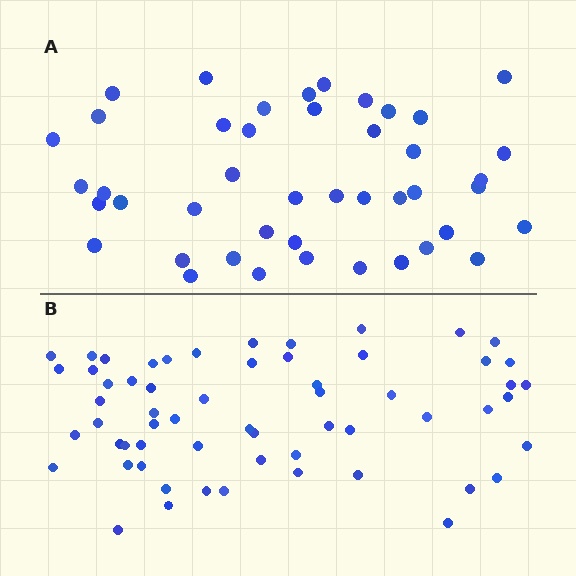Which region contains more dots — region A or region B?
Region B (the bottom region) has more dots.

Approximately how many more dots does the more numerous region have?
Region B has approximately 15 more dots than region A.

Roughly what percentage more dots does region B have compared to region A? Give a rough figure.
About 35% more.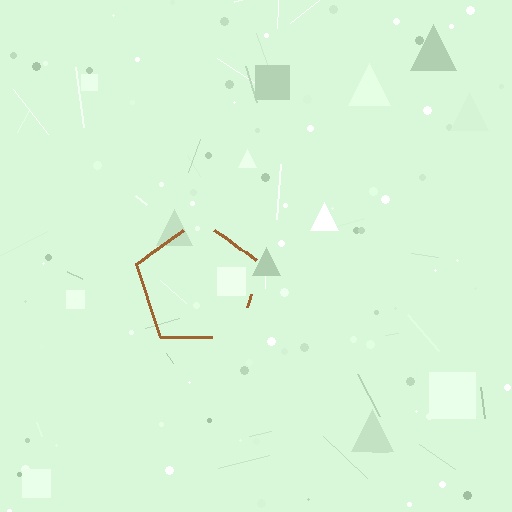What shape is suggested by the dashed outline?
The dashed outline suggests a pentagon.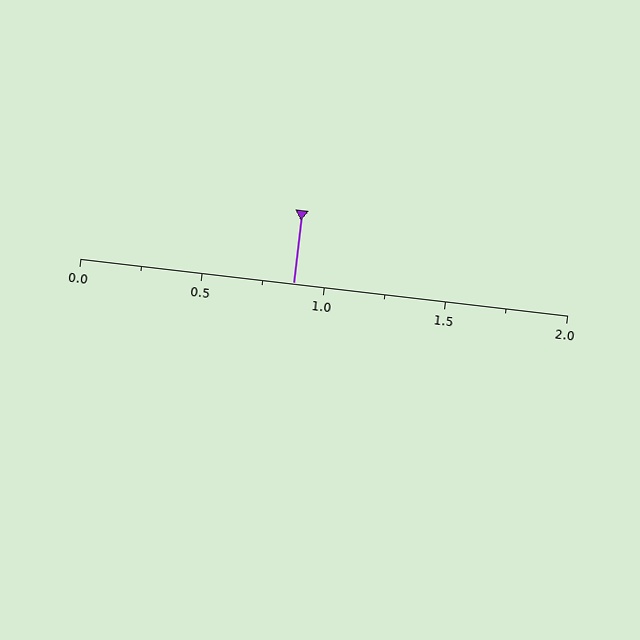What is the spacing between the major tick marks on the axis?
The major ticks are spaced 0.5 apart.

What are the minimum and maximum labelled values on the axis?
The axis runs from 0.0 to 2.0.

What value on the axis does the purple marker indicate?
The marker indicates approximately 0.88.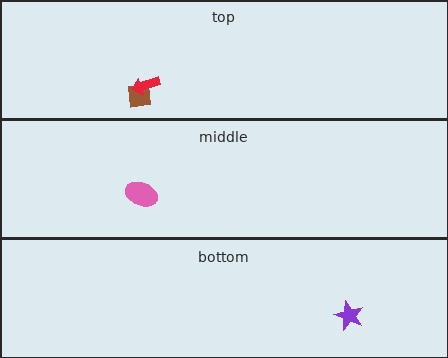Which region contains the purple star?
The bottom region.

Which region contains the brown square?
The top region.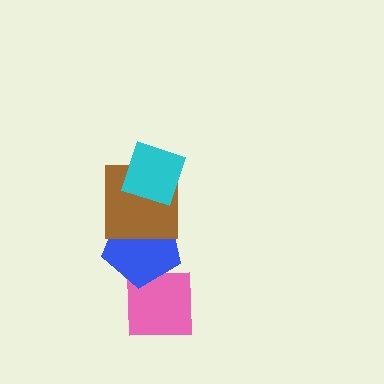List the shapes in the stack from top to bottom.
From top to bottom: the cyan diamond, the brown square, the blue pentagon, the pink square.